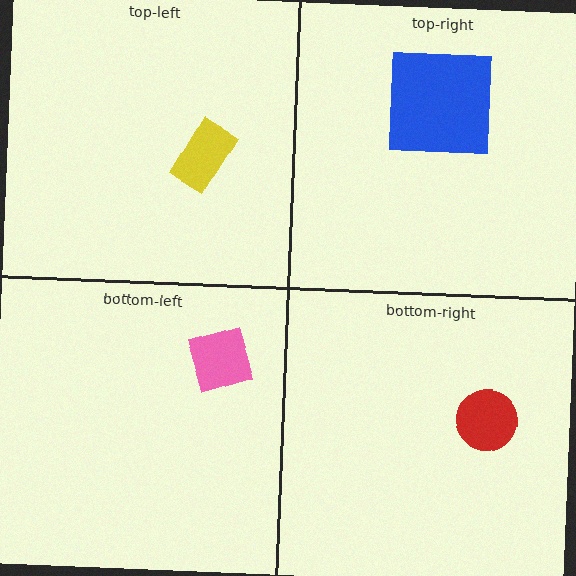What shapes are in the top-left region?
The yellow rectangle.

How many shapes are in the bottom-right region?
1.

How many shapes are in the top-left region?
1.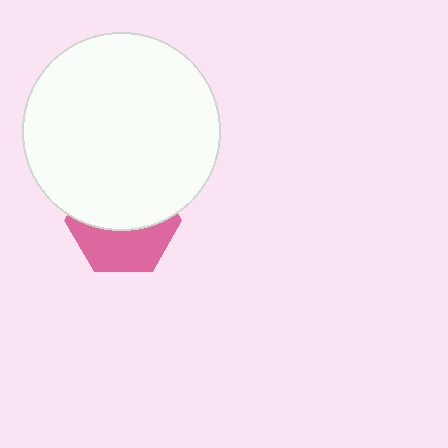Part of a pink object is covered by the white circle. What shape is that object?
It is a hexagon.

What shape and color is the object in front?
The object in front is a white circle.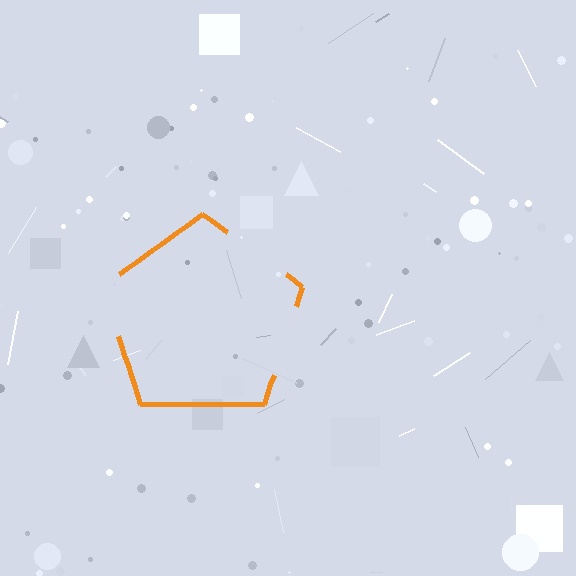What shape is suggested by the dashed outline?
The dashed outline suggests a pentagon.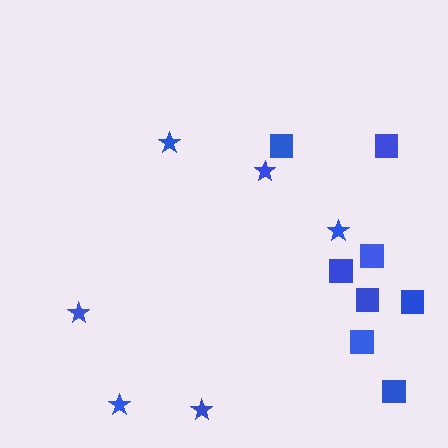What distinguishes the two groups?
There are 2 groups: one group of stars (6) and one group of squares (8).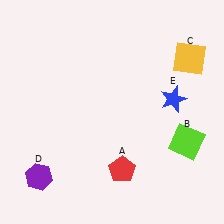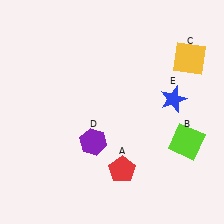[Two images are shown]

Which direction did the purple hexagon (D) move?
The purple hexagon (D) moved right.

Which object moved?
The purple hexagon (D) moved right.